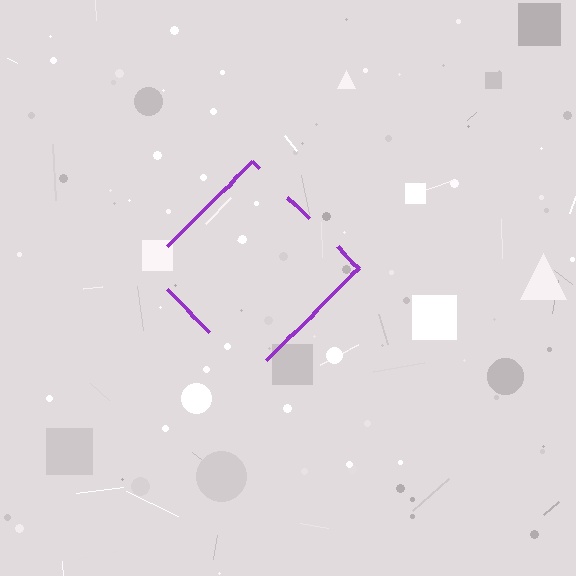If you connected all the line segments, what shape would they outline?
They would outline a diamond.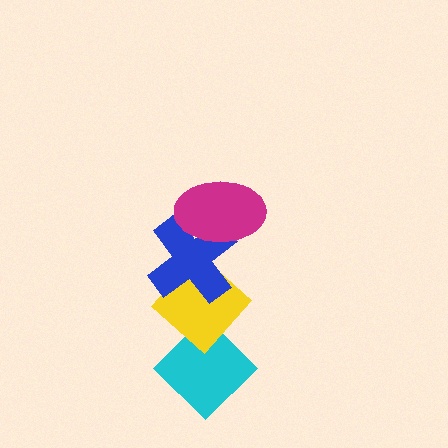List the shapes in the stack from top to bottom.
From top to bottom: the magenta ellipse, the blue cross, the yellow diamond, the cyan diamond.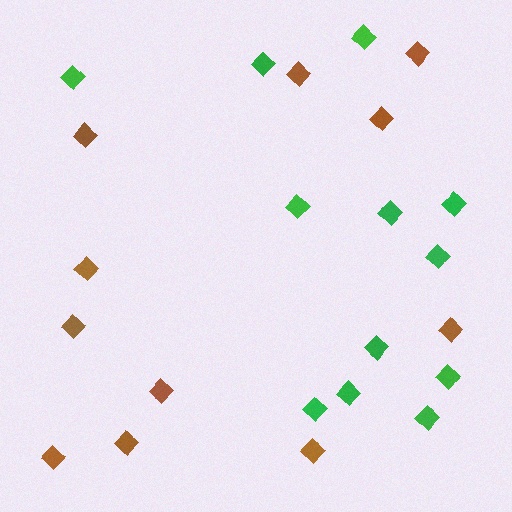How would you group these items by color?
There are 2 groups: one group of brown diamonds (11) and one group of green diamonds (12).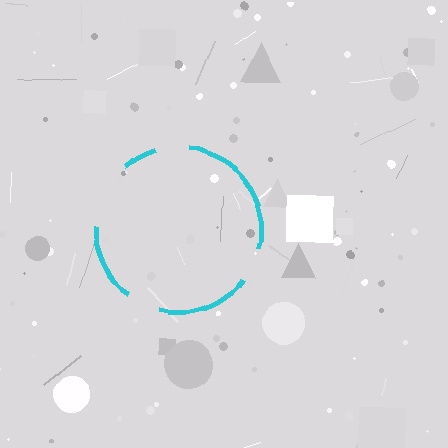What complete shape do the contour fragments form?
The contour fragments form a circle.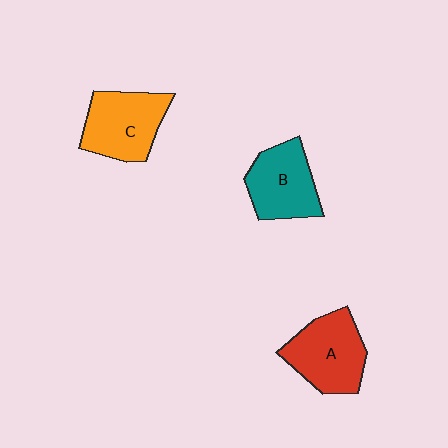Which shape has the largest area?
Shape A (red).